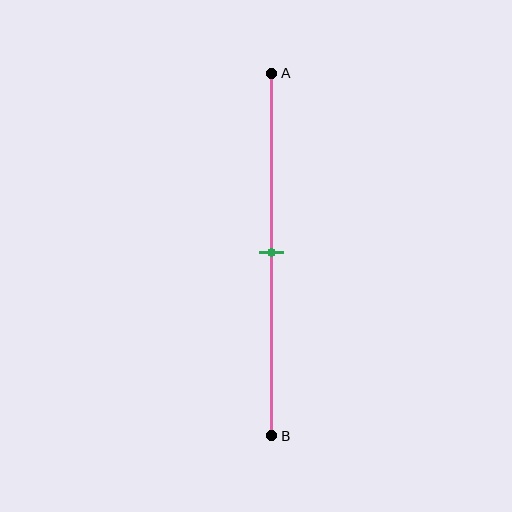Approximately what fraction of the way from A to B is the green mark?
The green mark is approximately 50% of the way from A to B.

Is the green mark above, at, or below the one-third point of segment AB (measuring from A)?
The green mark is below the one-third point of segment AB.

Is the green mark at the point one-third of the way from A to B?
No, the mark is at about 50% from A, not at the 33% one-third point.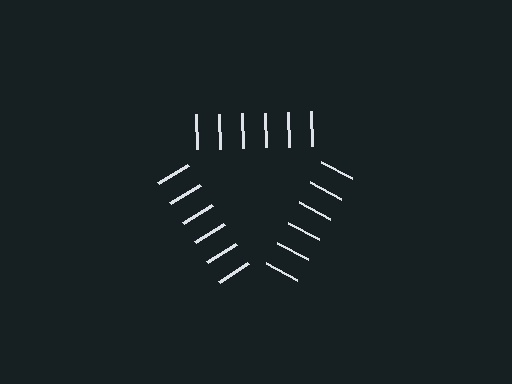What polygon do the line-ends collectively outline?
An illusory triangle — the line segments terminate on its edges but no continuous stroke is drawn.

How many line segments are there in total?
18 — 6 along each of the 3 edges.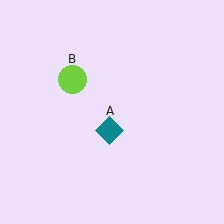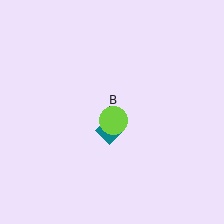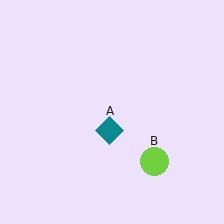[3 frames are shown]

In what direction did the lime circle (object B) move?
The lime circle (object B) moved down and to the right.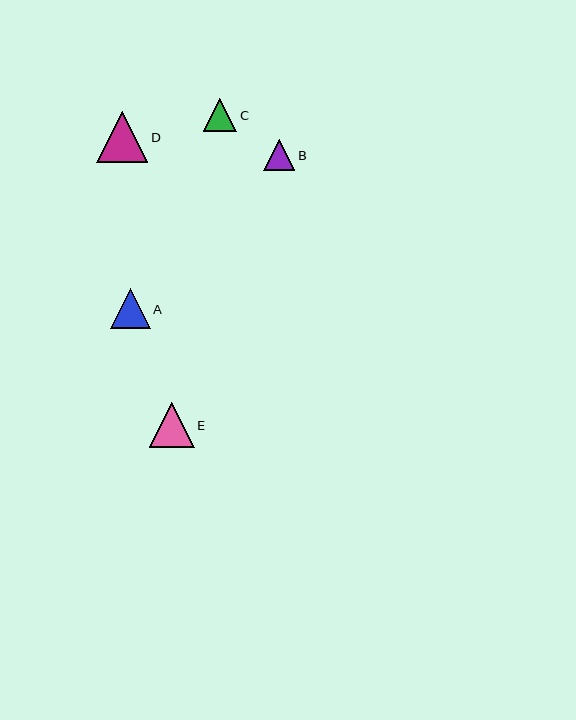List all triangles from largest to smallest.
From largest to smallest: D, E, A, C, B.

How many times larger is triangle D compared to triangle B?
Triangle D is approximately 1.7 times the size of triangle B.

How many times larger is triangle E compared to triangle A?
Triangle E is approximately 1.1 times the size of triangle A.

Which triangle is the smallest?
Triangle B is the smallest with a size of approximately 31 pixels.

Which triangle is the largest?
Triangle D is the largest with a size of approximately 51 pixels.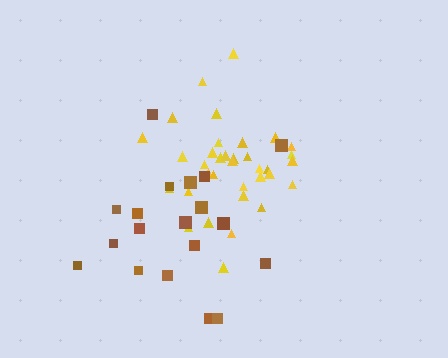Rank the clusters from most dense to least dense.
yellow, brown.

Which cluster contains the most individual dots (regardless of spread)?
Yellow (35).